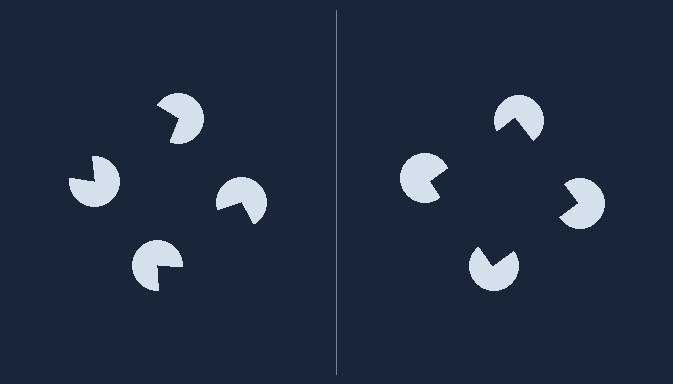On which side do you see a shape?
An illusory square appears on the right side. On the left side the wedge cuts are rotated, so no coherent shape forms.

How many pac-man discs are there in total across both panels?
8 — 4 on each side.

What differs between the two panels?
The pac-man discs are positioned identically on both sides; only the wedge orientations differ. On the right they align to a square; on the left they are misaligned.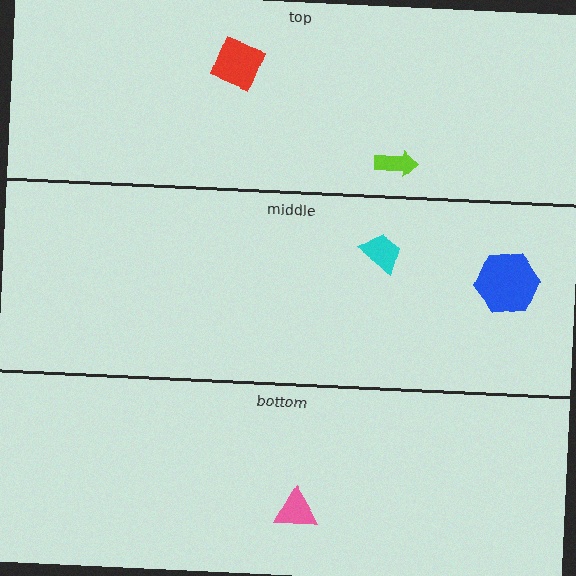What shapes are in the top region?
The lime arrow, the red square.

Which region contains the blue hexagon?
The middle region.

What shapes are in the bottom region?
The pink triangle.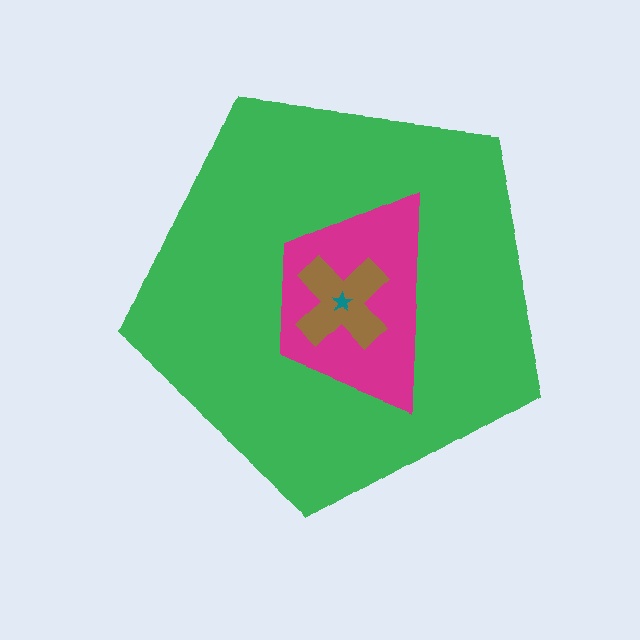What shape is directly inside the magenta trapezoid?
The brown cross.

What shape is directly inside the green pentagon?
The magenta trapezoid.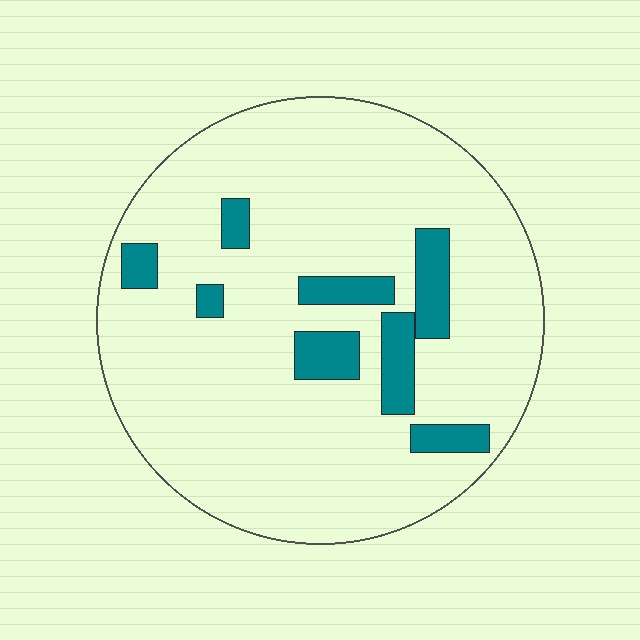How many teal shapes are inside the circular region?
8.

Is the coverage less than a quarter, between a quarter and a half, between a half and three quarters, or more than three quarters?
Less than a quarter.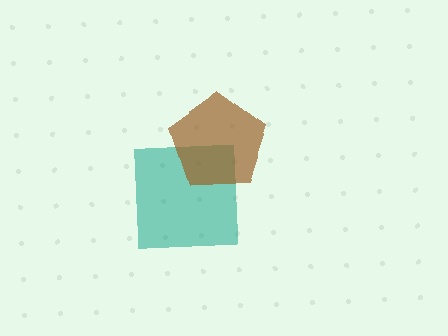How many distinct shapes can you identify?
There are 2 distinct shapes: a teal square, a brown pentagon.